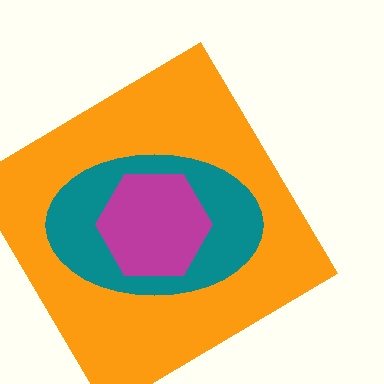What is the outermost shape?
The orange diamond.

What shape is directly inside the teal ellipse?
The magenta hexagon.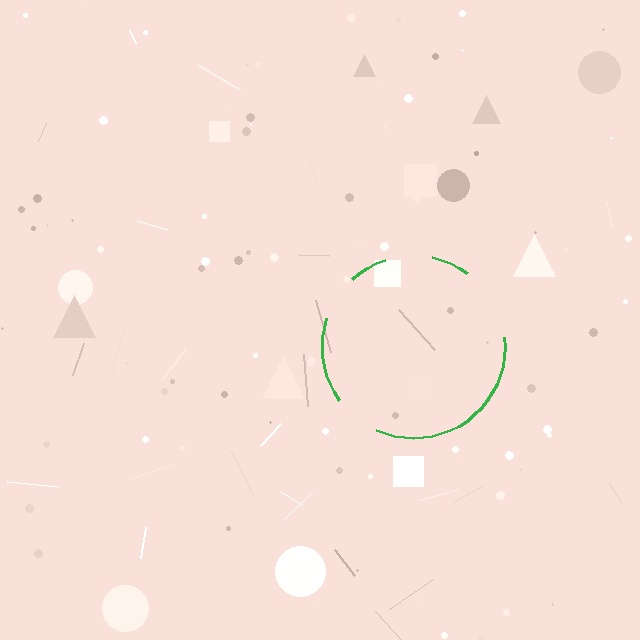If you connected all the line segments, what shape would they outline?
They would outline a circle.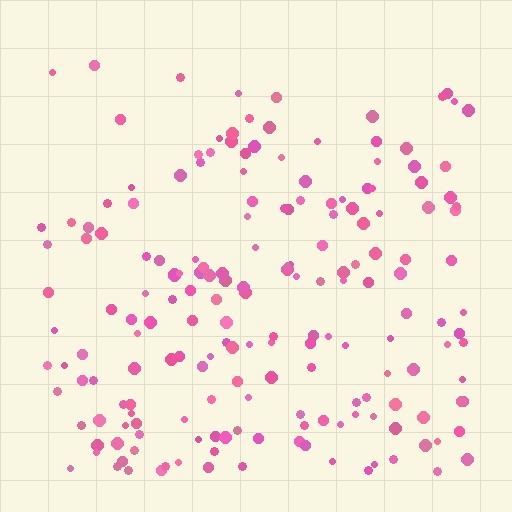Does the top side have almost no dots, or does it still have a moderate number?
Still a moderate number, just noticeably fewer than the bottom.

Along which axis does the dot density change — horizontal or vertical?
Vertical.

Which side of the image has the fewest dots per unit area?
The top.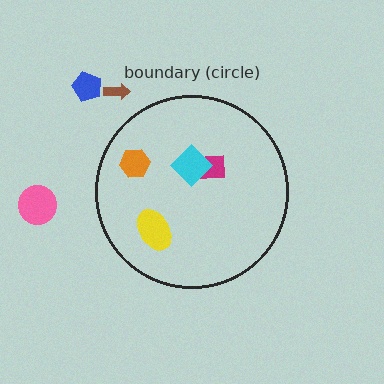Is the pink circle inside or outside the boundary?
Outside.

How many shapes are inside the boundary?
4 inside, 3 outside.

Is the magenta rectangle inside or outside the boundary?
Inside.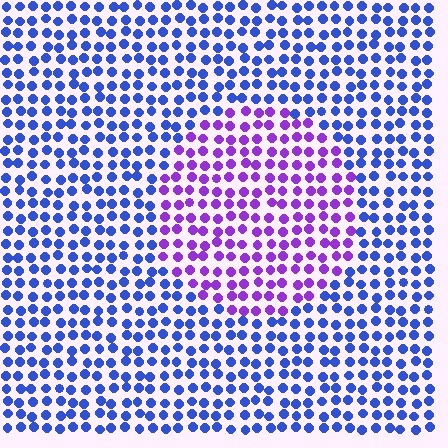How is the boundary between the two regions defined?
The boundary is defined purely by a slight shift in hue (about 50 degrees). Spacing, size, and orientation are identical on both sides.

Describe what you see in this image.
The image is filled with small blue elements in a uniform arrangement. A circle-shaped region is visible where the elements are tinted to a slightly different hue, forming a subtle color boundary.